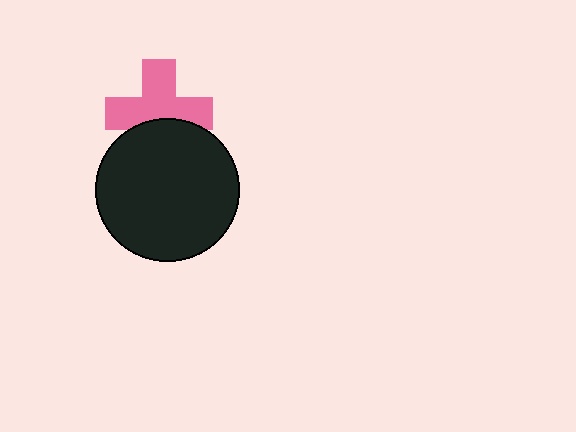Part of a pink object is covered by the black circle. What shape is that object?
It is a cross.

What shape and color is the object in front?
The object in front is a black circle.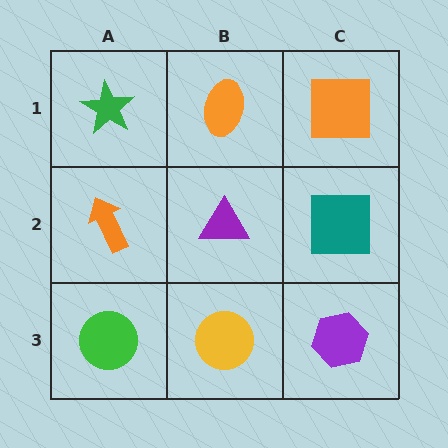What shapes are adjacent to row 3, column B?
A purple triangle (row 2, column B), a green circle (row 3, column A), a purple hexagon (row 3, column C).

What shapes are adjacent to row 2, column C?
An orange square (row 1, column C), a purple hexagon (row 3, column C), a purple triangle (row 2, column B).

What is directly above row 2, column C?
An orange square.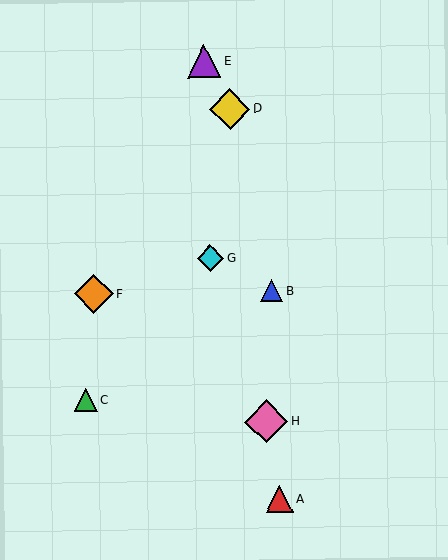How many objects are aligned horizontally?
2 objects (B, F) are aligned horizontally.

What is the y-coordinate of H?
Object H is at y≈421.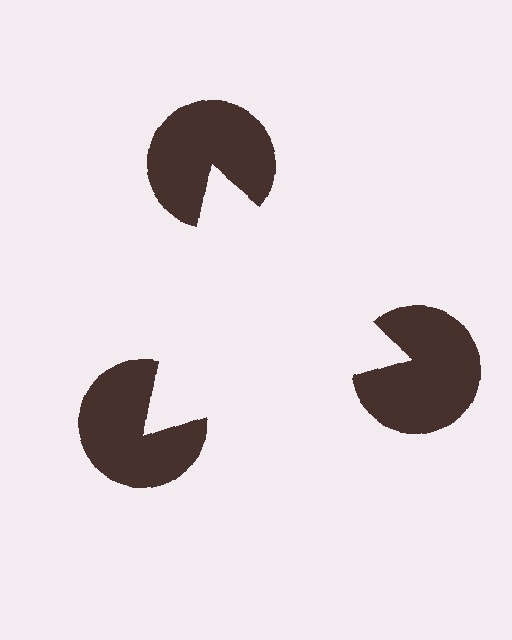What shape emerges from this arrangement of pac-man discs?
An illusory triangle — its edges are inferred from the aligned wedge cuts in the pac-man discs, not physically drawn.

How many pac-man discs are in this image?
There are 3 — one at each vertex of the illusory triangle.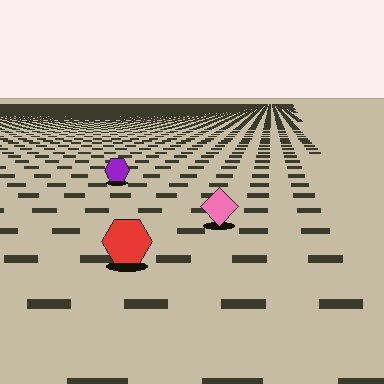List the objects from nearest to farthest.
From nearest to farthest: the red hexagon, the pink diamond, the purple hexagon.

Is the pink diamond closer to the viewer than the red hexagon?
No. The red hexagon is closer — you can tell from the texture gradient: the ground texture is coarser near it.